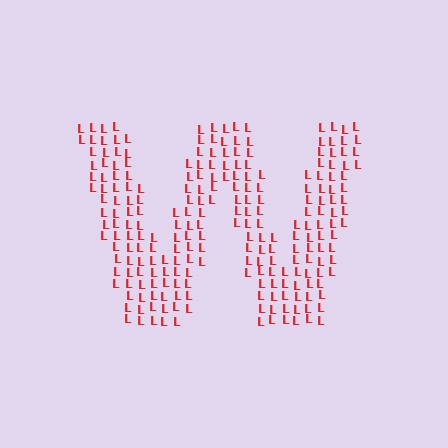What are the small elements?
The small elements are letter L's.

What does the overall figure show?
The overall figure shows the letter W.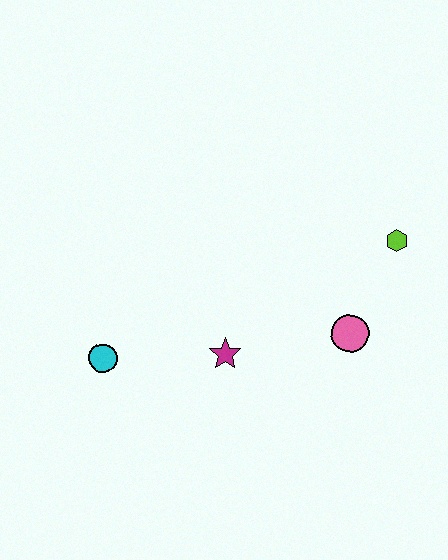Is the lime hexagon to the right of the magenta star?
Yes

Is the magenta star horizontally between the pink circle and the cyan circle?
Yes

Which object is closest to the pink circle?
The lime hexagon is closest to the pink circle.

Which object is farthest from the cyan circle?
The lime hexagon is farthest from the cyan circle.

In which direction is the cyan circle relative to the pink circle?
The cyan circle is to the left of the pink circle.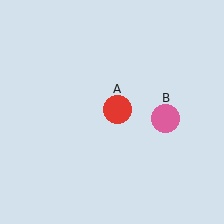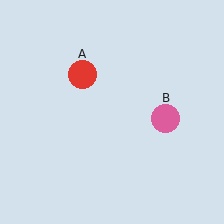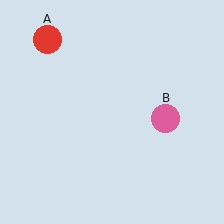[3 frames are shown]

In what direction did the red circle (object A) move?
The red circle (object A) moved up and to the left.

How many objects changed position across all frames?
1 object changed position: red circle (object A).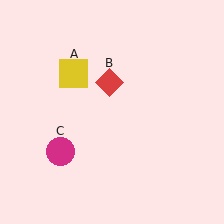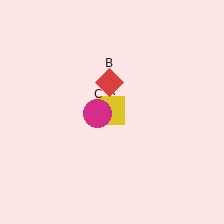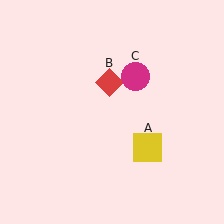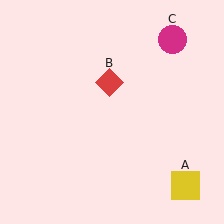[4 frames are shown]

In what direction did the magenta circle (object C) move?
The magenta circle (object C) moved up and to the right.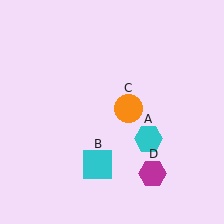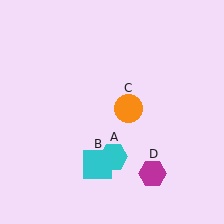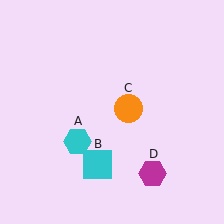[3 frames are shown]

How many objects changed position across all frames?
1 object changed position: cyan hexagon (object A).